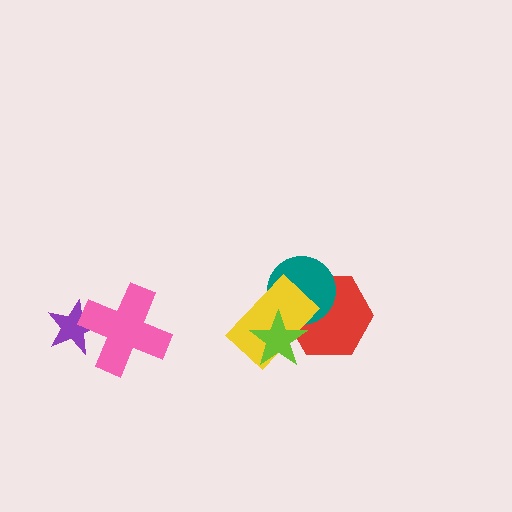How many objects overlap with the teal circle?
3 objects overlap with the teal circle.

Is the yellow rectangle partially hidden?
Yes, it is partially covered by another shape.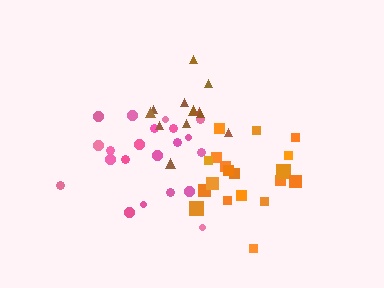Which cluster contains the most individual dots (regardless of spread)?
Pink (21).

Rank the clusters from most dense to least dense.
brown, orange, pink.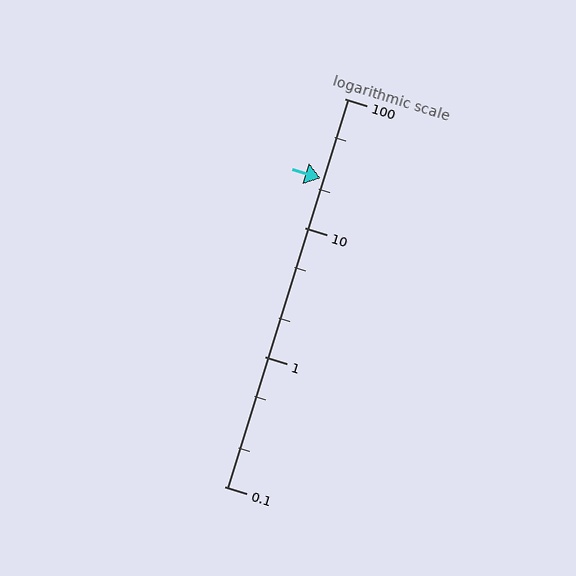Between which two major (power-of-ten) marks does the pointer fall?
The pointer is between 10 and 100.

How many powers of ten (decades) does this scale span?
The scale spans 3 decades, from 0.1 to 100.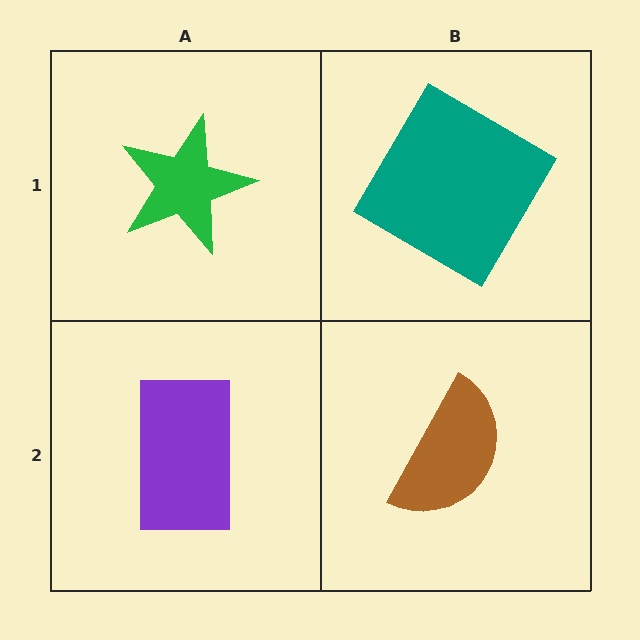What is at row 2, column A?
A purple rectangle.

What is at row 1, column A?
A green star.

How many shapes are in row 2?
2 shapes.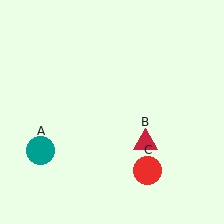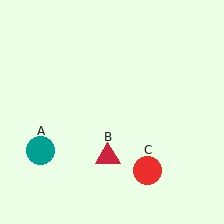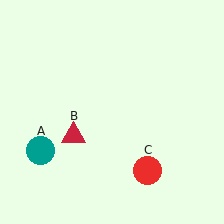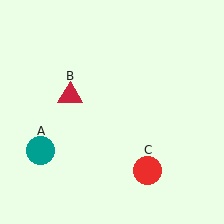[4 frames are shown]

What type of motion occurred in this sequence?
The red triangle (object B) rotated clockwise around the center of the scene.